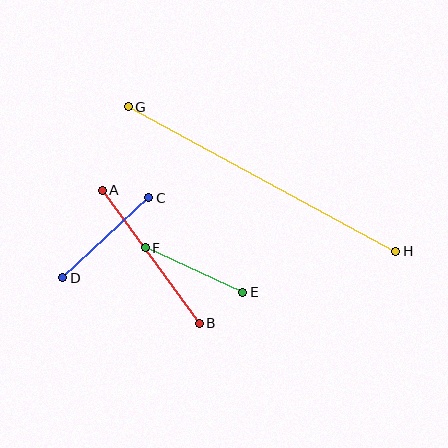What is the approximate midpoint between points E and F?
The midpoint is at approximately (194, 270) pixels.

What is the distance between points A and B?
The distance is approximately 165 pixels.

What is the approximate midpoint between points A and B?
The midpoint is at approximately (151, 257) pixels.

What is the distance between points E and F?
The distance is approximately 107 pixels.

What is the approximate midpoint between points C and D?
The midpoint is at approximately (106, 238) pixels.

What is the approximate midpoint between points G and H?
The midpoint is at approximately (262, 179) pixels.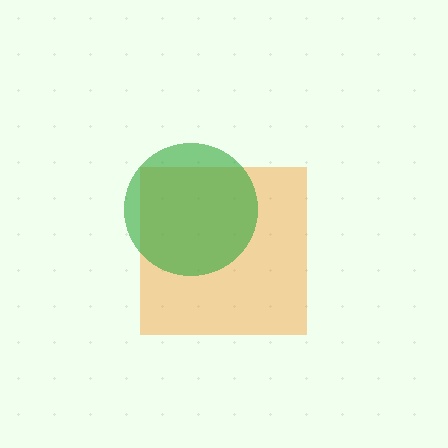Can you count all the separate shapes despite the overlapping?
Yes, there are 2 separate shapes.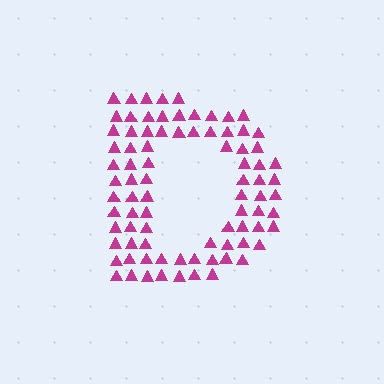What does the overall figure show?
The overall figure shows the letter D.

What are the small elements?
The small elements are triangles.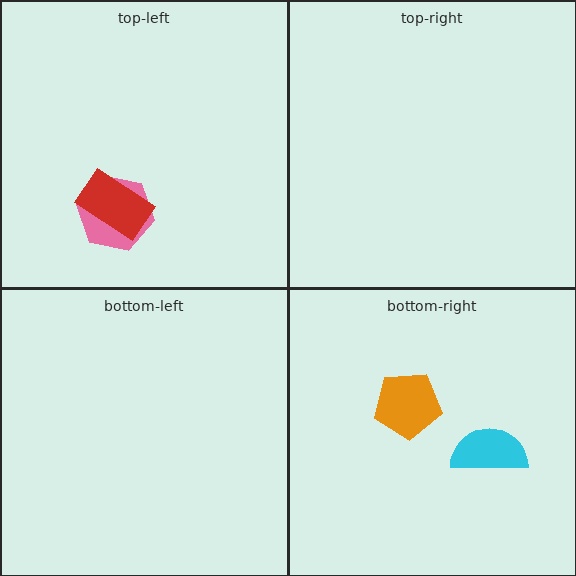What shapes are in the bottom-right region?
The cyan semicircle, the orange pentagon.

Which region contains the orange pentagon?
The bottom-right region.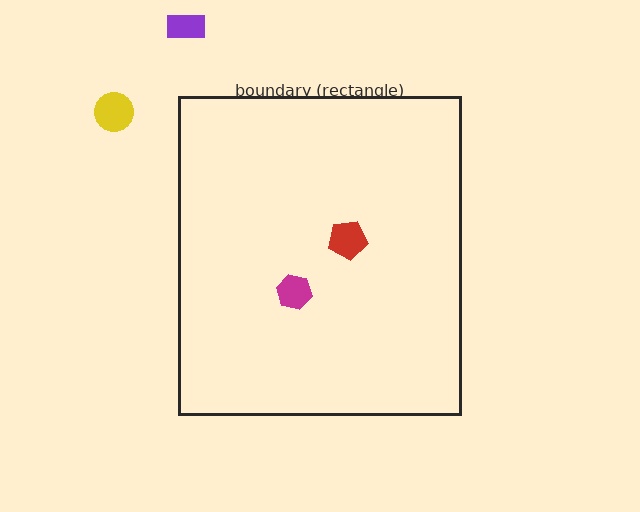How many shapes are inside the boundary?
2 inside, 2 outside.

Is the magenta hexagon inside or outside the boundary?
Inside.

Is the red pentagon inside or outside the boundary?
Inside.